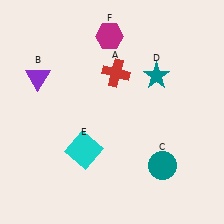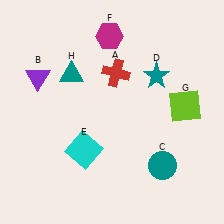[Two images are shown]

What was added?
A lime square (G), a teal triangle (H) were added in Image 2.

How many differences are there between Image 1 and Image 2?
There are 2 differences between the two images.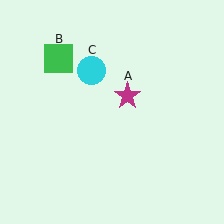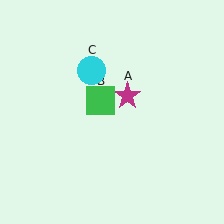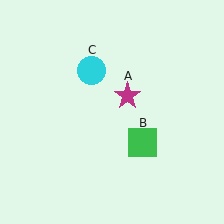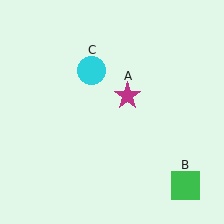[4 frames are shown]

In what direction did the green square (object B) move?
The green square (object B) moved down and to the right.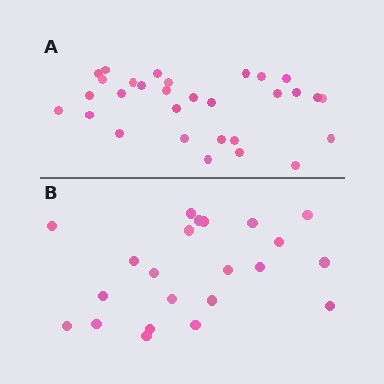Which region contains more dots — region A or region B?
Region A (the top region) has more dots.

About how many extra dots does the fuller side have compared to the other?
Region A has roughly 8 or so more dots than region B.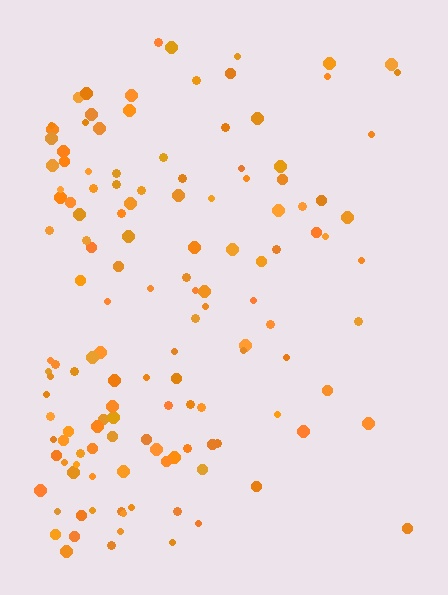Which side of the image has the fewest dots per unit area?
The right.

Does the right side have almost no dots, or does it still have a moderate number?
Still a moderate number, just noticeably fewer than the left.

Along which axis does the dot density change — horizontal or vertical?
Horizontal.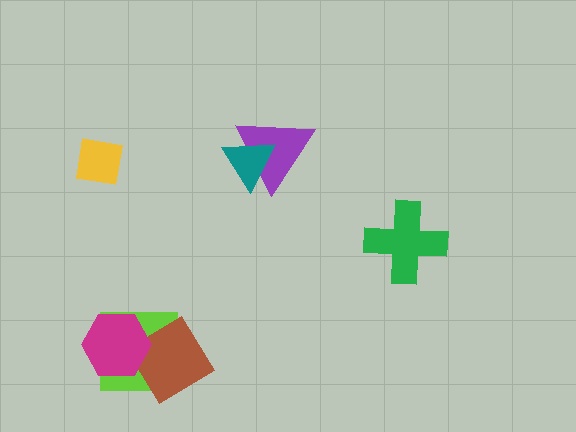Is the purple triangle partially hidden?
Yes, it is partially covered by another shape.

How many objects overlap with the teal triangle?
1 object overlaps with the teal triangle.